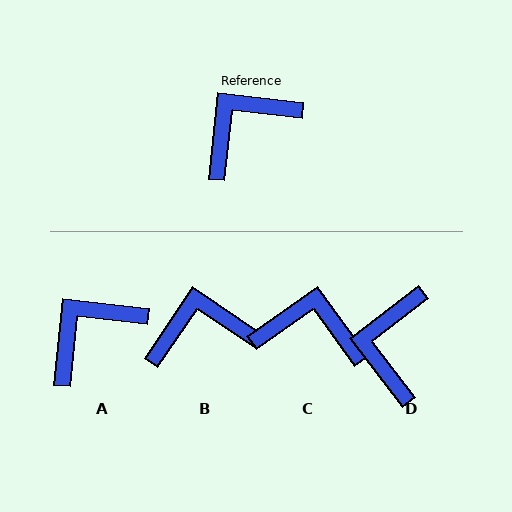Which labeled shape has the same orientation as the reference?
A.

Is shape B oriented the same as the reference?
No, it is off by about 28 degrees.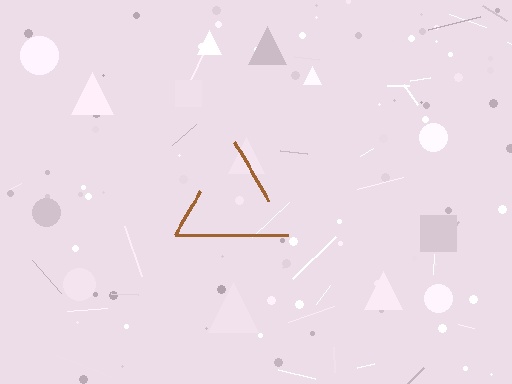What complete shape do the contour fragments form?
The contour fragments form a triangle.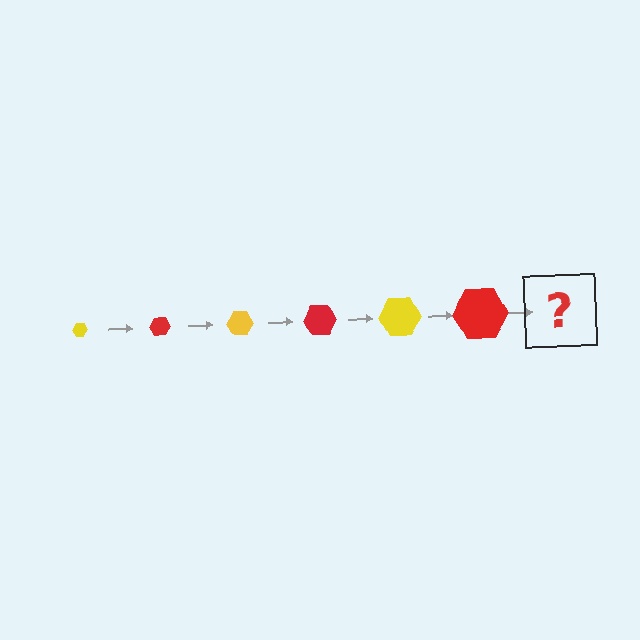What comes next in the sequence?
The next element should be a yellow hexagon, larger than the previous one.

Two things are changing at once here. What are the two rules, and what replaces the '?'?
The two rules are that the hexagon grows larger each step and the color cycles through yellow and red. The '?' should be a yellow hexagon, larger than the previous one.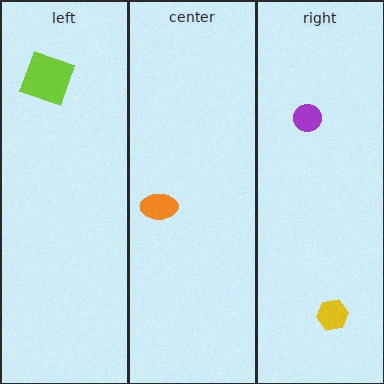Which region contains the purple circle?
The right region.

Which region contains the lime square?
The left region.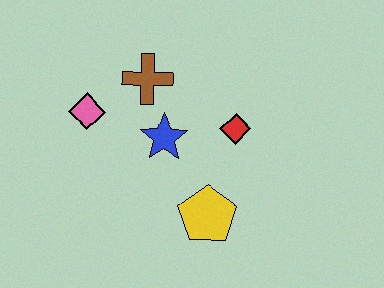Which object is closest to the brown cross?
The blue star is closest to the brown cross.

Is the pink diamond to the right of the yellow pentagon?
No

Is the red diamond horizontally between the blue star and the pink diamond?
No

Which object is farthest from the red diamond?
The pink diamond is farthest from the red diamond.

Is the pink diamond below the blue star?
No